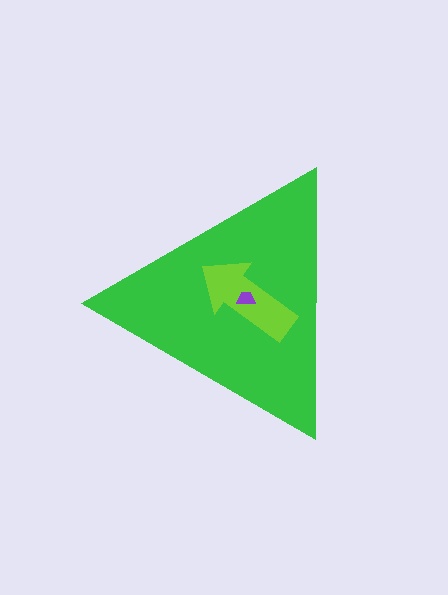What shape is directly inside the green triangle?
The lime arrow.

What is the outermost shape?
The green triangle.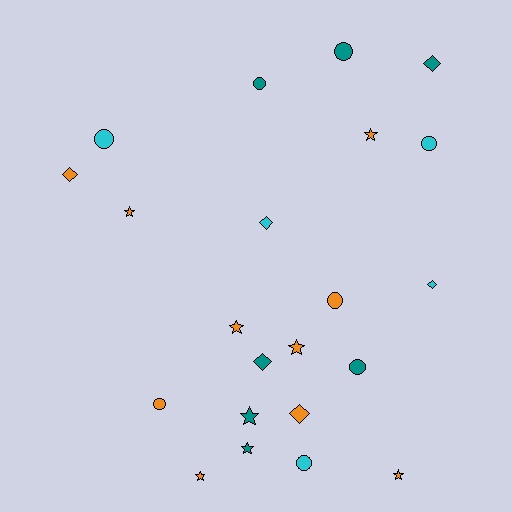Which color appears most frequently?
Orange, with 10 objects.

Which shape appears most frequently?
Star, with 8 objects.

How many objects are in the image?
There are 22 objects.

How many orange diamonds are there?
There are 2 orange diamonds.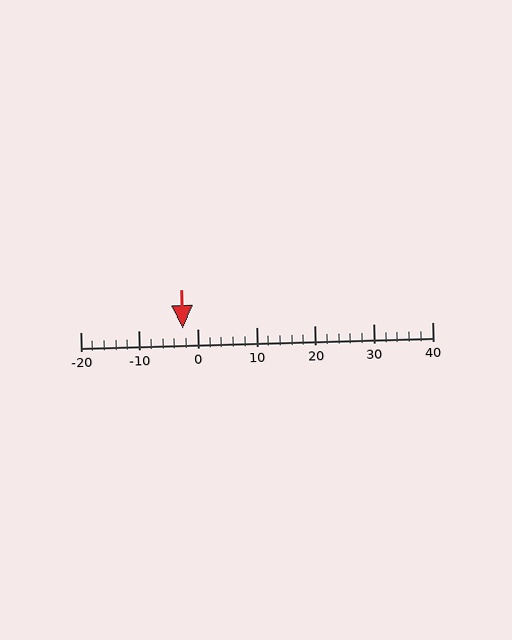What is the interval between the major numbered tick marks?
The major tick marks are spaced 10 units apart.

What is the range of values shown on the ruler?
The ruler shows values from -20 to 40.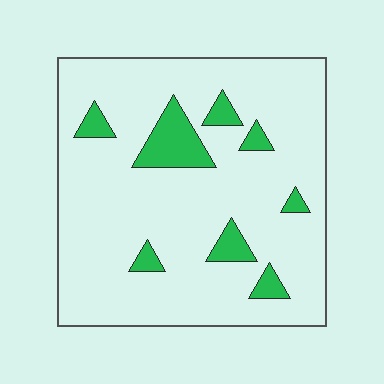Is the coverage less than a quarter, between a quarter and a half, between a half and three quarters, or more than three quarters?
Less than a quarter.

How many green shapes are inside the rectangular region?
8.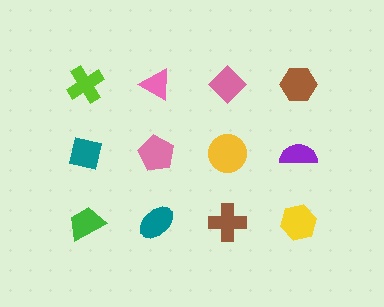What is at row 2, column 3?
A yellow circle.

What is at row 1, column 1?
A lime cross.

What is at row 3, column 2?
A teal ellipse.